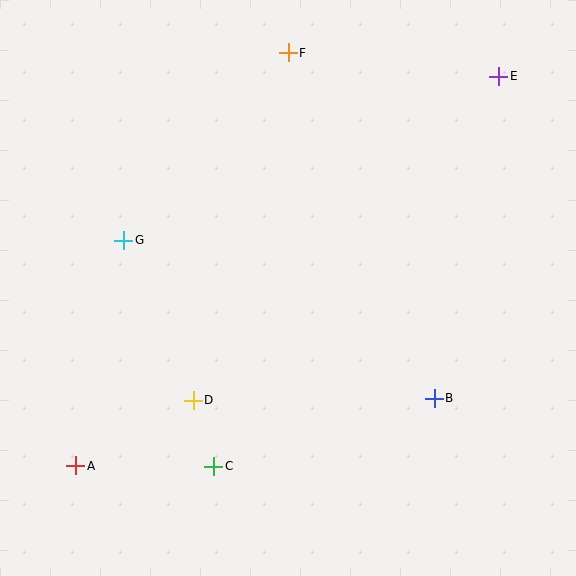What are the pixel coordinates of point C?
Point C is at (214, 466).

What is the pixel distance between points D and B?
The distance between D and B is 241 pixels.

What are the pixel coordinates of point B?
Point B is at (434, 398).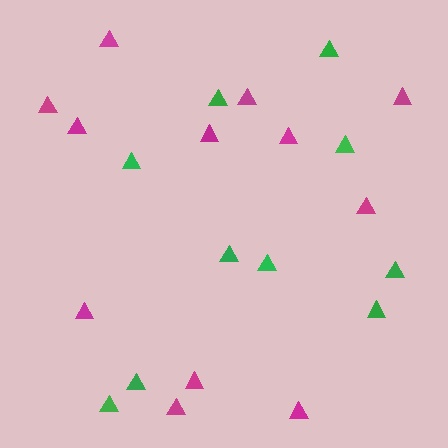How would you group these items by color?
There are 2 groups: one group of magenta triangles (12) and one group of green triangles (10).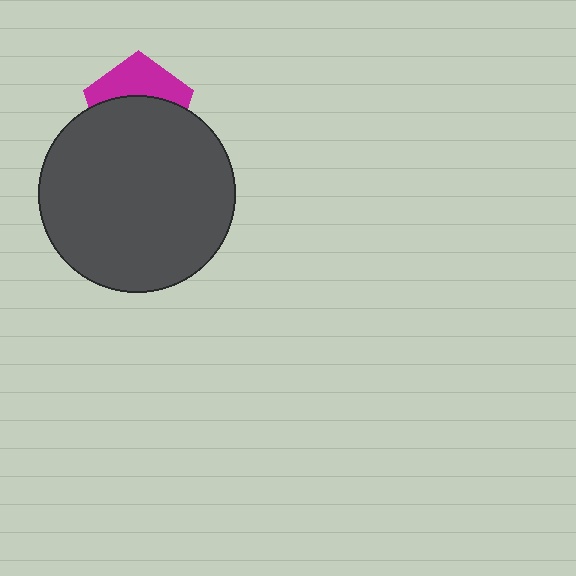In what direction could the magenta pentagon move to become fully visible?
The magenta pentagon could move up. That would shift it out from behind the dark gray circle entirely.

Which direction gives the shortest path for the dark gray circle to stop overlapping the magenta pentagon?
Moving down gives the shortest separation.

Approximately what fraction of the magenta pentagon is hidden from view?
Roughly 60% of the magenta pentagon is hidden behind the dark gray circle.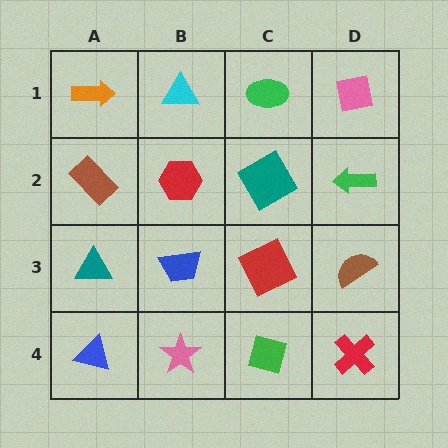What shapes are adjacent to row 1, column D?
A green arrow (row 2, column D), a green ellipse (row 1, column C).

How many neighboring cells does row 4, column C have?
3.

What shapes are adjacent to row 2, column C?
A green ellipse (row 1, column C), a red square (row 3, column C), a red hexagon (row 2, column B), a green arrow (row 2, column D).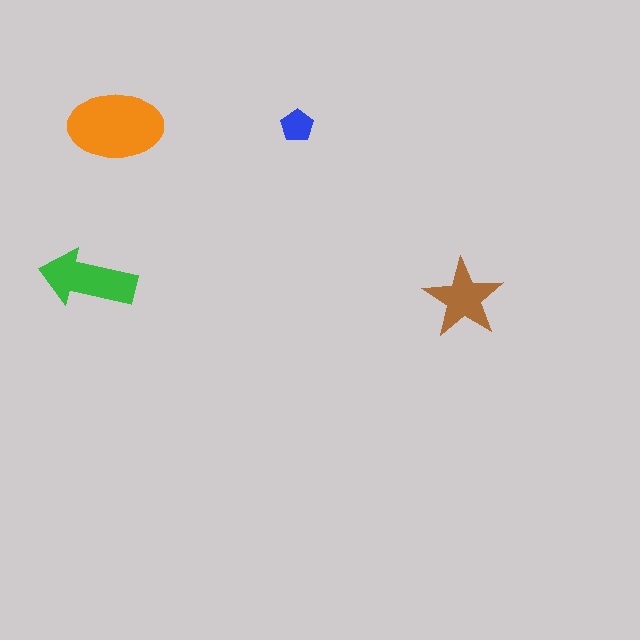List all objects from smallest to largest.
The blue pentagon, the brown star, the green arrow, the orange ellipse.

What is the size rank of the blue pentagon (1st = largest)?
4th.